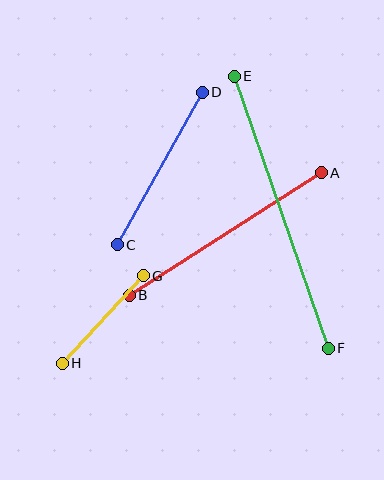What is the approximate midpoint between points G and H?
The midpoint is at approximately (103, 319) pixels.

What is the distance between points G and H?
The distance is approximately 119 pixels.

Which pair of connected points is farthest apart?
Points E and F are farthest apart.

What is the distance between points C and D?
The distance is approximately 174 pixels.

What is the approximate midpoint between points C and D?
The midpoint is at approximately (160, 169) pixels.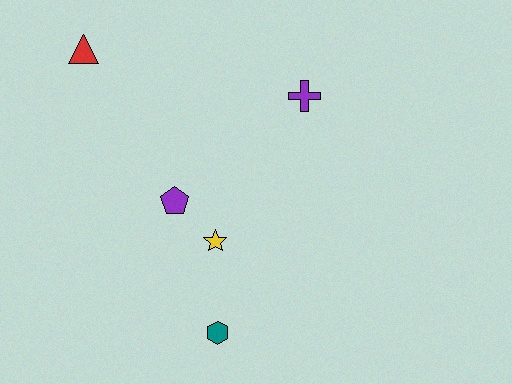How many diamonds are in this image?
There are no diamonds.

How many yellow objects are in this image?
There is 1 yellow object.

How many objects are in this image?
There are 5 objects.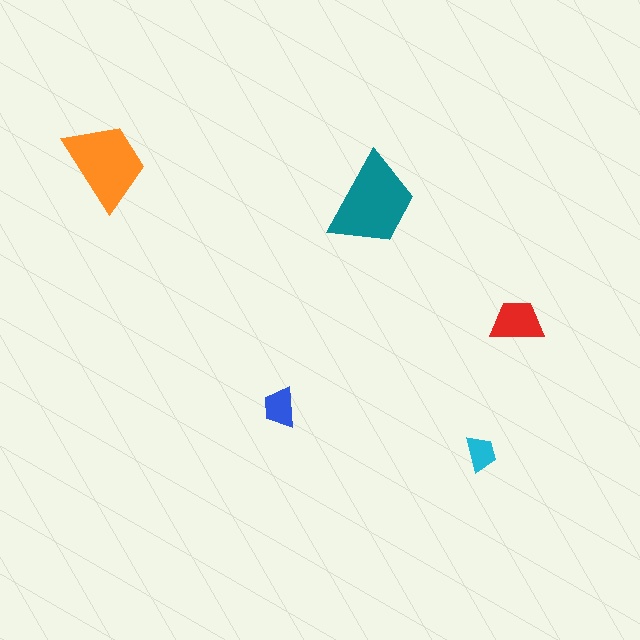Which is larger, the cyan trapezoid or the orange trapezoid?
The orange one.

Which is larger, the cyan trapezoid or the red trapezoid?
The red one.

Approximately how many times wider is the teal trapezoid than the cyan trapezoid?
About 2.5 times wider.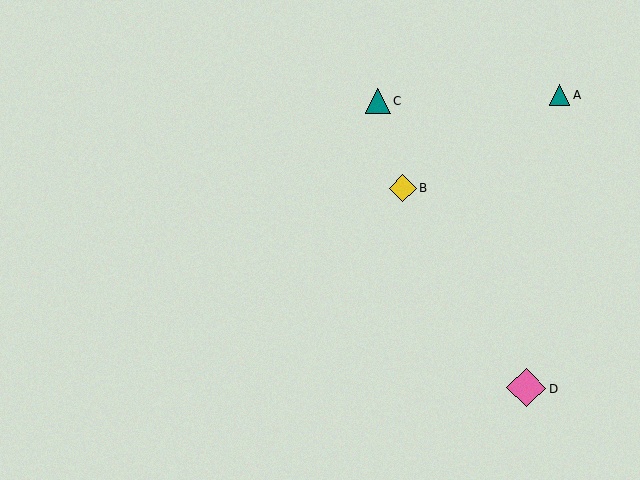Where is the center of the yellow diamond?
The center of the yellow diamond is at (403, 188).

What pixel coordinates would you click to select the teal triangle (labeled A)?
Click at (560, 95) to select the teal triangle A.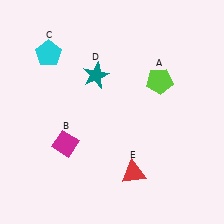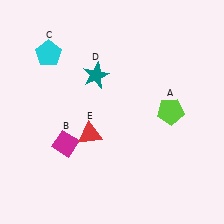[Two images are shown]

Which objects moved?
The objects that moved are: the lime pentagon (A), the red triangle (E).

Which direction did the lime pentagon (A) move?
The lime pentagon (A) moved down.